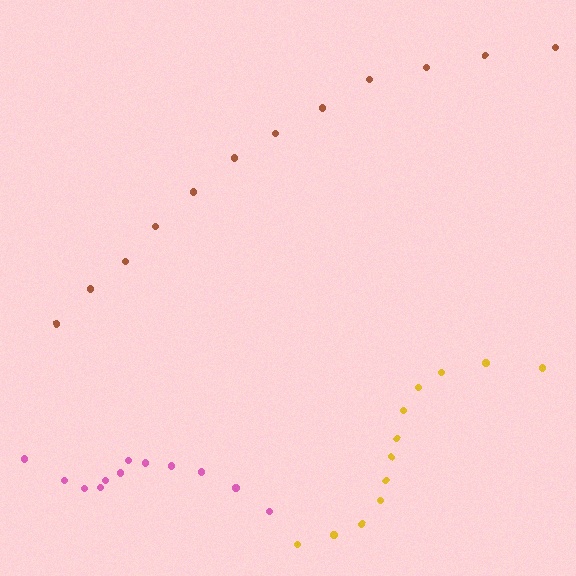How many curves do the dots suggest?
There are 3 distinct paths.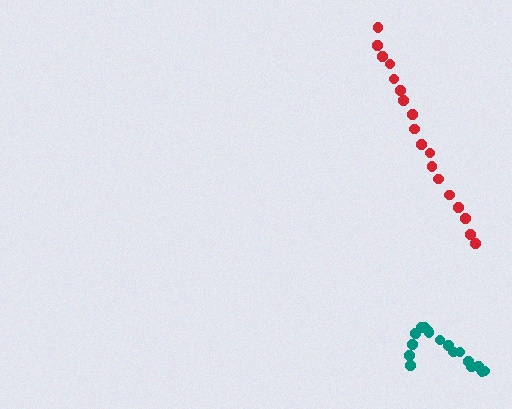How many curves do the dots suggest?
There are 2 distinct paths.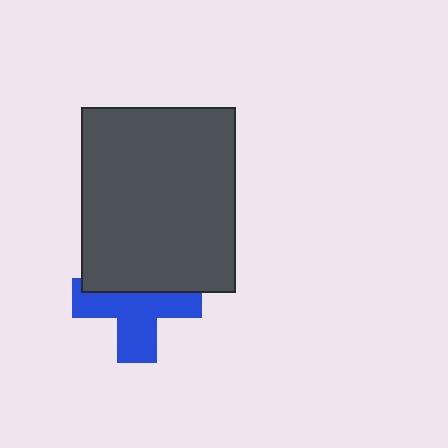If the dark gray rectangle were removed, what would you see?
You would see the complete blue cross.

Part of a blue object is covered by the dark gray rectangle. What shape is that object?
It is a cross.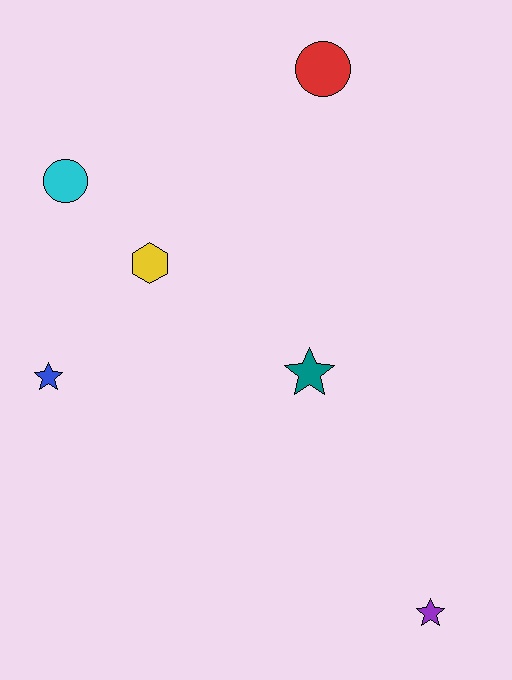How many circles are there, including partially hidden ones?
There are 2 circles.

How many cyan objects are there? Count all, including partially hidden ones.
There is 1 cyan object.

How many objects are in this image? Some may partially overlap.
There are 6 objects.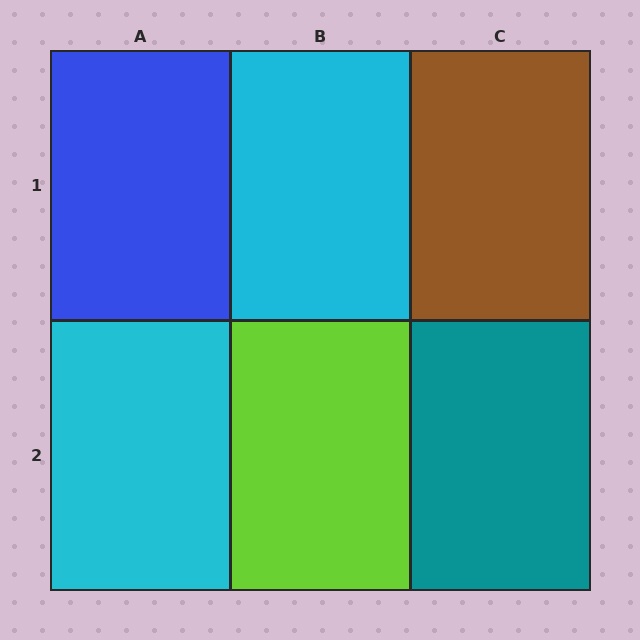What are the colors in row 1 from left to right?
Blue, cyan, brown.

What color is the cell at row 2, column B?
Lime.